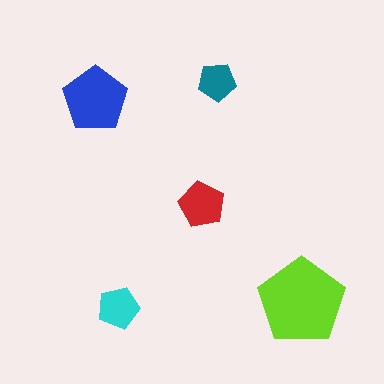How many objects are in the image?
There are 5 objects in the image.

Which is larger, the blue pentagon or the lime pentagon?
The lime one.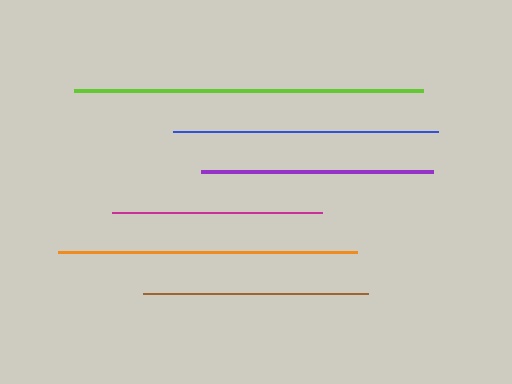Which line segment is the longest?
The lime line is the longest at approximately 349 pixels.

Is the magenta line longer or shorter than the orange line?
The orange line is longer than the magenta line.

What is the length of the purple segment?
The purple segment is approximately 232 pixels long.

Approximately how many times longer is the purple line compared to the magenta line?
The purple line is approximately 1.1 times the length of the magenta line.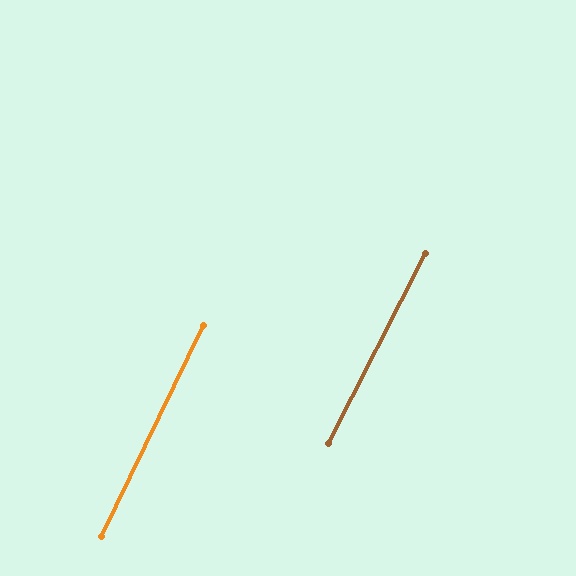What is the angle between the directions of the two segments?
Approximately 1 degree.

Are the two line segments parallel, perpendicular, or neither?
Parallel — their directions differ by only 1.4°.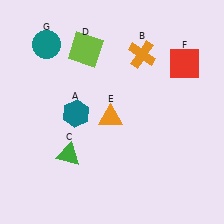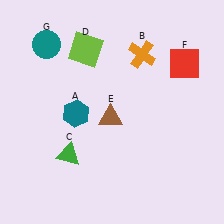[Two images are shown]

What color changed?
The triangle (E) changed from orange in Image 1 to brown in Image 2.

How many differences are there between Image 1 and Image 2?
There is 1 difference between the two images.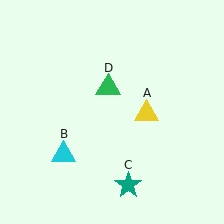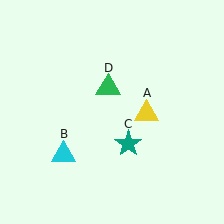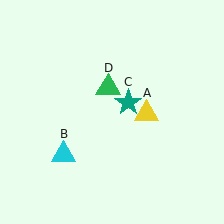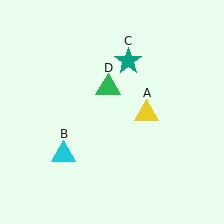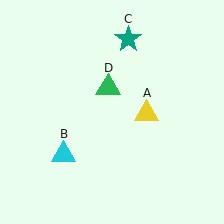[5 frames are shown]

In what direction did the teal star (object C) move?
The teal star (object C) moved up.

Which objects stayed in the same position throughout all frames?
Yellow triangle (object A) and cyan triangle (object B) and green triangle (object D) remained stationary.